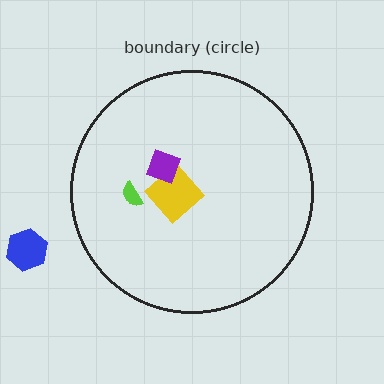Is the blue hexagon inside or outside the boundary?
Outside.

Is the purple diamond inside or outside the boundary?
Inside.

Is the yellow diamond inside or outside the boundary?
Inside.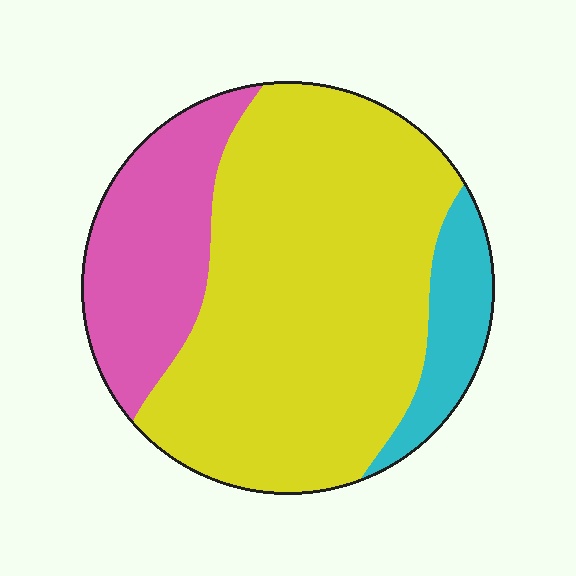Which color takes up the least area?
Cyan, at roughly 10%.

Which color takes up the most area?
Yellow, at roughly 65%.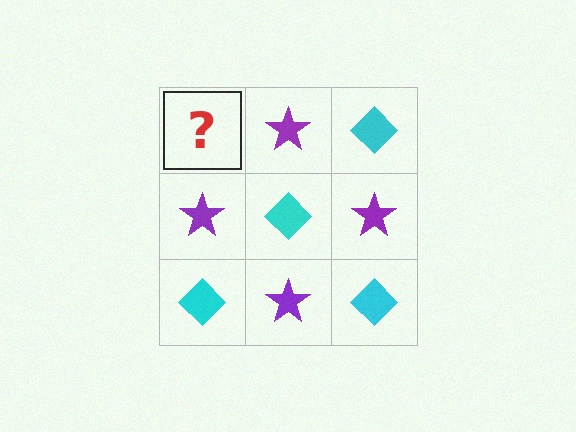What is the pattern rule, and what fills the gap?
The rule is that it alternates cyan diamond and purple star in a checkerboard pattern. The gap should be filled with a cyan diamond.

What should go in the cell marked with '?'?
The missing cell should contain a cyan diamond.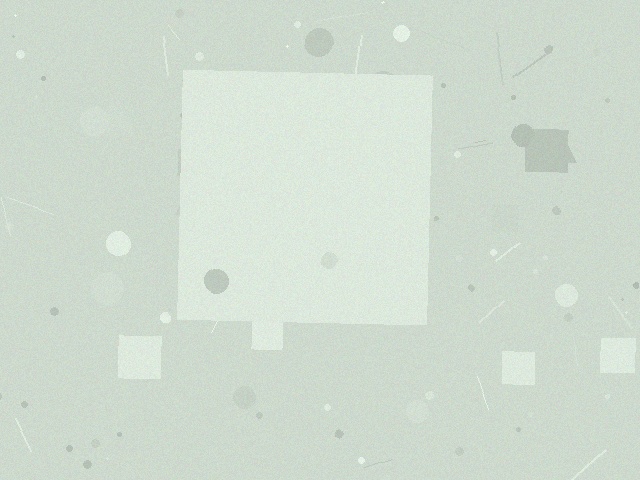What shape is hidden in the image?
A square is hidden in the image.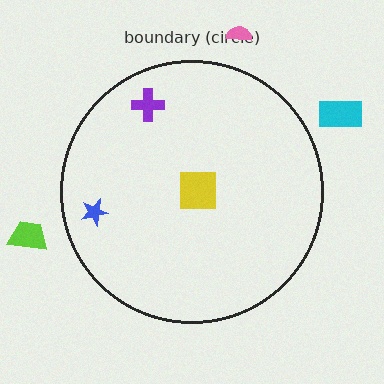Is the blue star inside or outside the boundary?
Inside.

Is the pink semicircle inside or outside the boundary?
Outside.